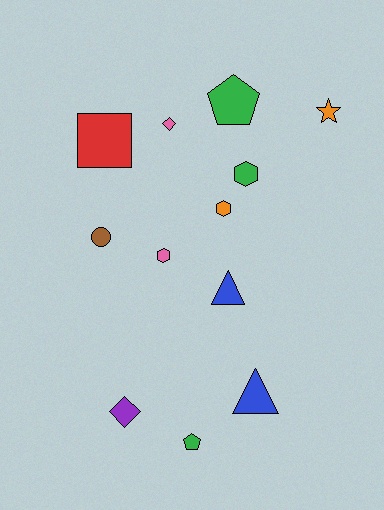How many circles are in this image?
There is 1 circle.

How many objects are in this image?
There are 12 objects.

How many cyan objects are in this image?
There are no cyan objects.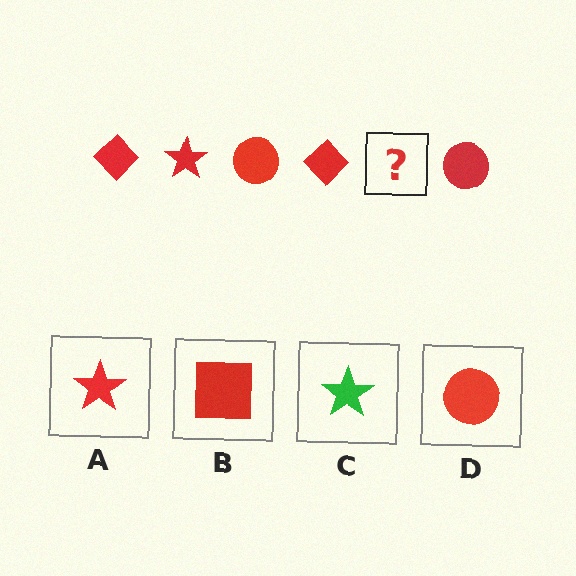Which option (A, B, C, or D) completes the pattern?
A.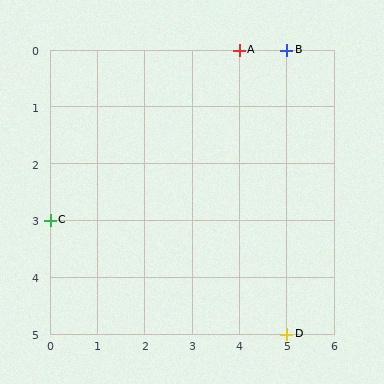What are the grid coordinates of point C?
Point C is at grid coordinates (0, 3).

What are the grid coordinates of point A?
Point A is at grid coordinates (4, 0).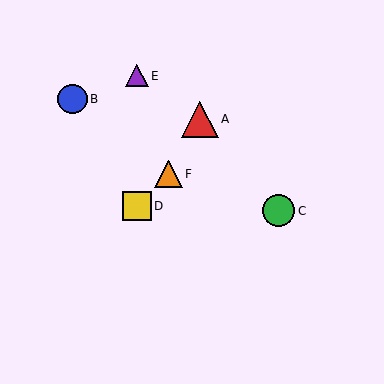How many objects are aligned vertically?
2 objects (D, E) are aligned vertically.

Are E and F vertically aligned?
No, E is at x≈137 and F is at x≈169.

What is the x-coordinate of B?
Object B is at x≈72.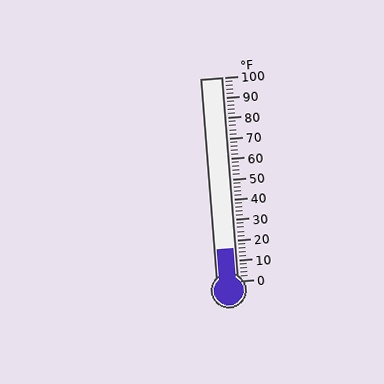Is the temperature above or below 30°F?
The temperature is below 30°F.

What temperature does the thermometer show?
The thermometer shows approximately 16°F.